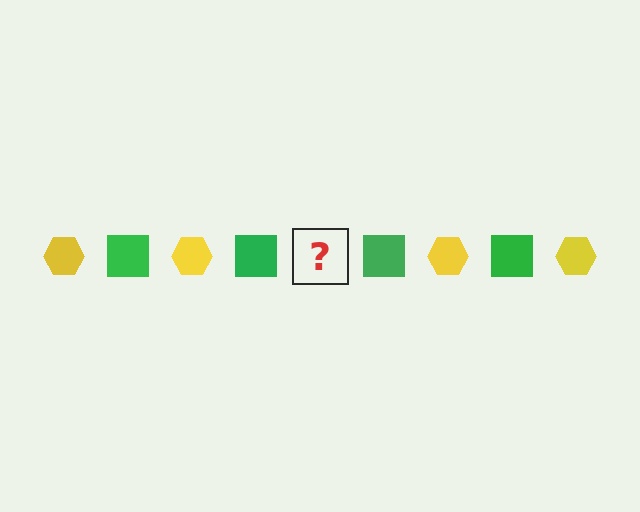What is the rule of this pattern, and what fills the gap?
The rule is that the pattern alternates between yellow hexagon and green square. The gap should be filled with a yellow hexagon.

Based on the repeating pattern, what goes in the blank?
The blank should be a yellow hexagon.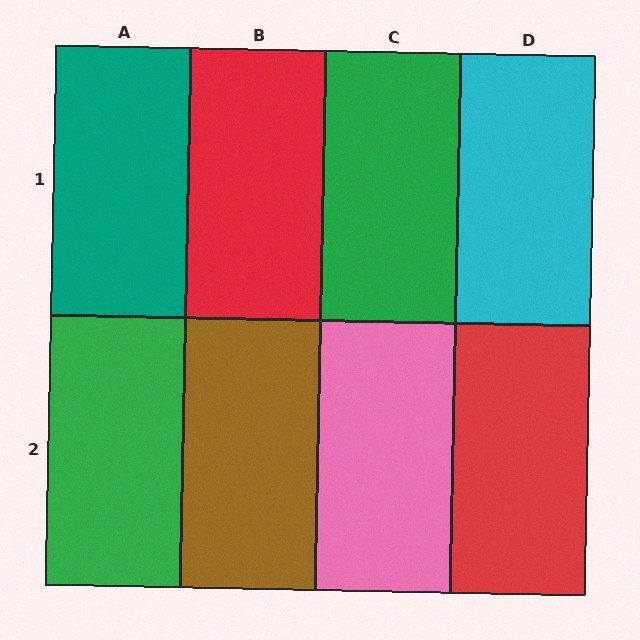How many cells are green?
2 cells are green.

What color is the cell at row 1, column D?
Cyan.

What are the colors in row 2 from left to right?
Green, brown, pink, red.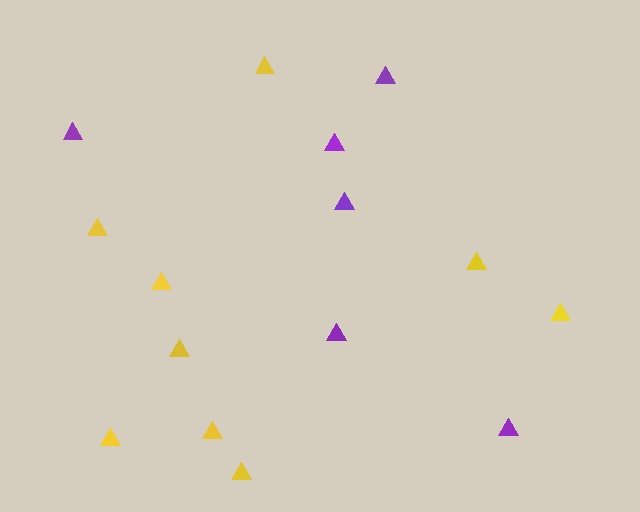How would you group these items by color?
There are 2 groups: one group of purple triangles (6) and one group of yellow triangles (9).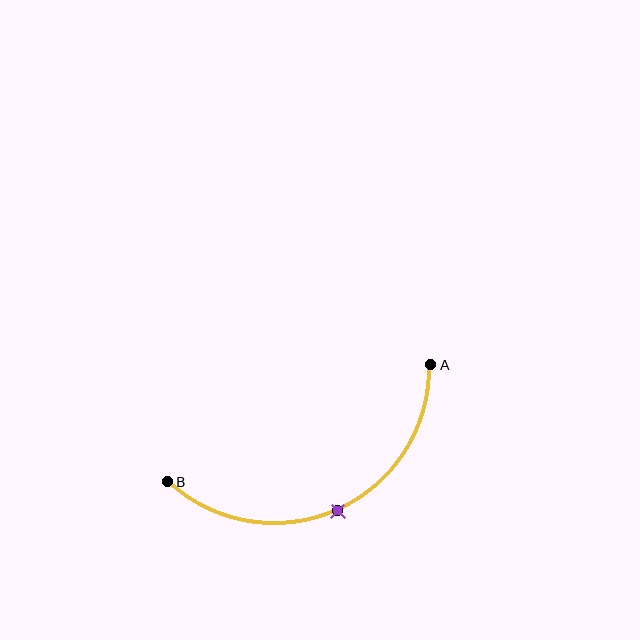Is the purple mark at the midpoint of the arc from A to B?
Yes. The purple mark lies on the arc at equal arc-length from both A and B — it is the arc midpoint.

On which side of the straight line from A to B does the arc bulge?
The arc bulges below the straight line connecting A and B.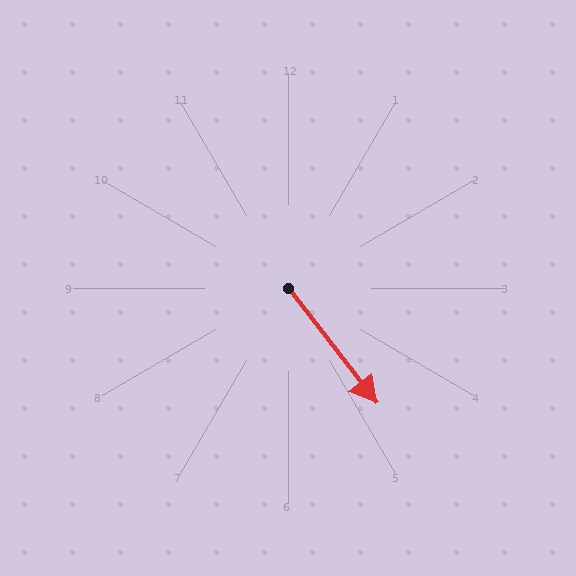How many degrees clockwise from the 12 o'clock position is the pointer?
Approximately 143 degrees.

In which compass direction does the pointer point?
Southeast.